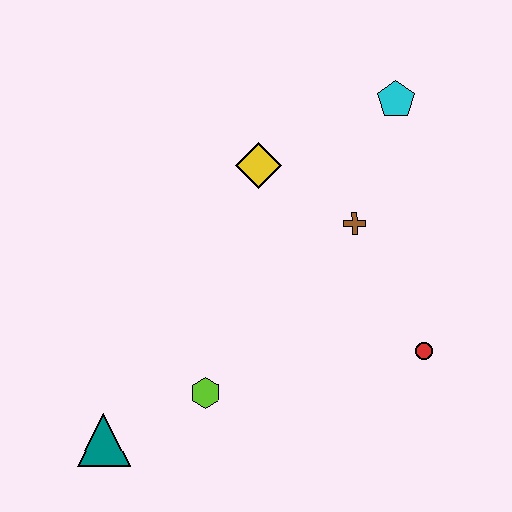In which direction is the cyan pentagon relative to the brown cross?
The cyan pentagon is above the brown cross.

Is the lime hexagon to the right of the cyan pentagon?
No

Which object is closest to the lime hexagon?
The teal triangle is closest to the lime hexagon.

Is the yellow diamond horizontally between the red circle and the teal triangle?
Yes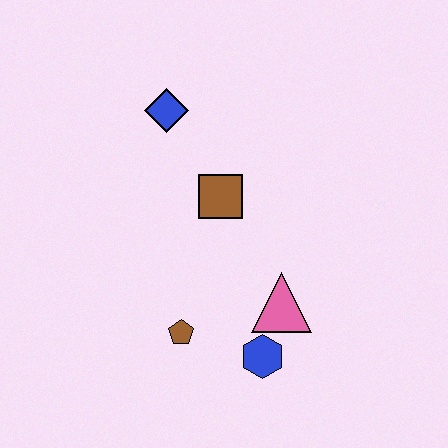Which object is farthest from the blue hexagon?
The blue diamond is farthest from the blue hexagon.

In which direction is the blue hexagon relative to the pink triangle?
The blue hexagon is below the pink triangle.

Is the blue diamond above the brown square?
Yes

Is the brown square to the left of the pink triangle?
Yes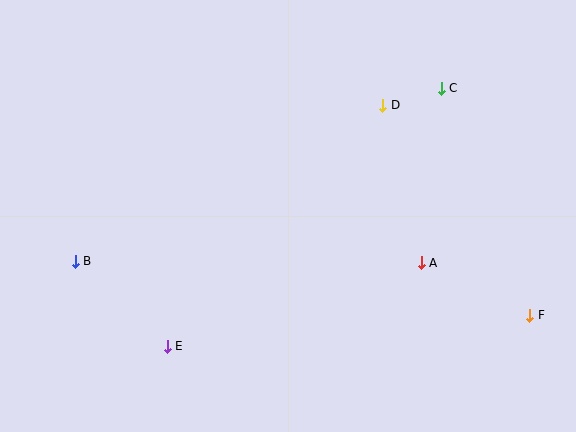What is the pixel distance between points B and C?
The distance between B and C is 405 pixels.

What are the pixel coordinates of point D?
Point D is at (383, 105).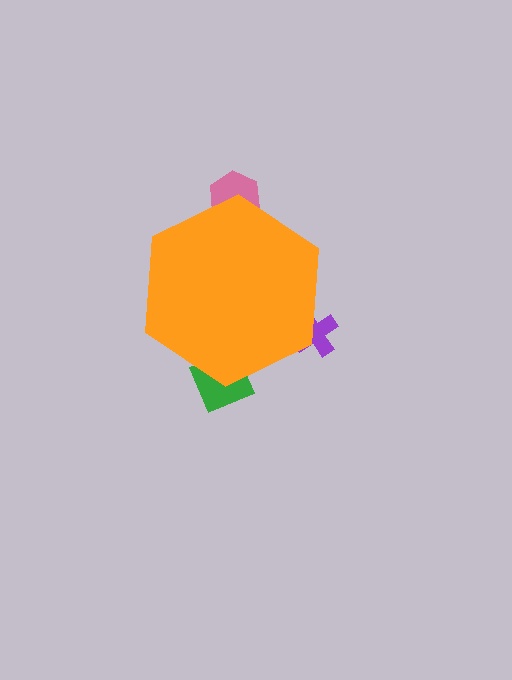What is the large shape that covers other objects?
An orange hexagon.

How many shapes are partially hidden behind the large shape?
3 shapes are partially hidden.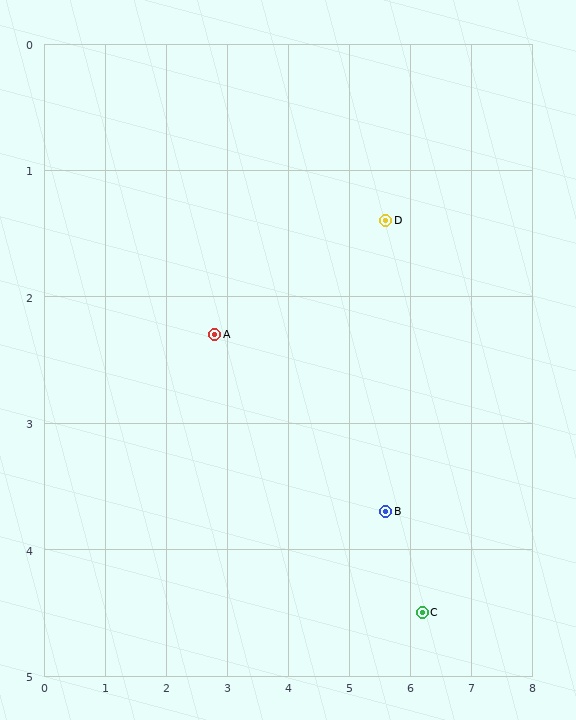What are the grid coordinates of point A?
Point A is at approximately (2.8, 2.3).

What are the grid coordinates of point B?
Point B is at approximately (5.6, 3.7).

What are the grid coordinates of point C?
Point C is at approximately (6.2, 4.5).